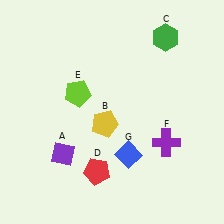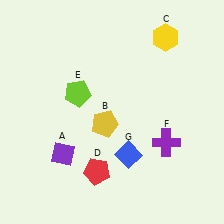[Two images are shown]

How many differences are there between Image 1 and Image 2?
There is 1 difference between the two images.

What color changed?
The hexagon (C) changed from green in Image 1 to yellow in Image 2.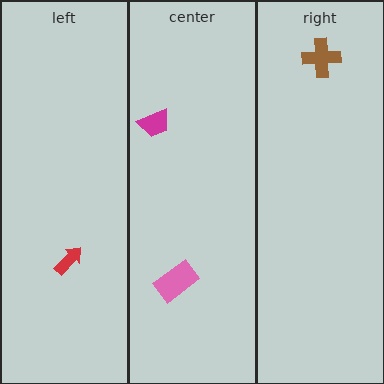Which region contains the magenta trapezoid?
The center region.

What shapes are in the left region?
The red arrow.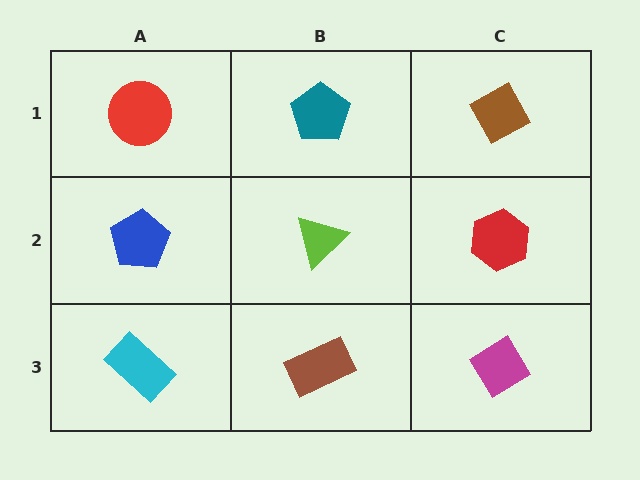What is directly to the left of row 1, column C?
A teal pentagon.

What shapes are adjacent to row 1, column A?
A blue pentagon (row 2, column A), a teal pentagon (row 1, column B).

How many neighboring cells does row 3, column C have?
2.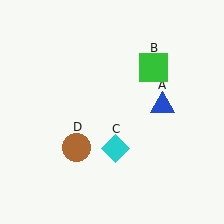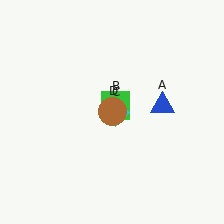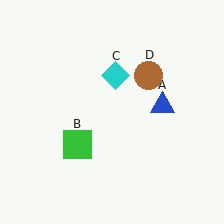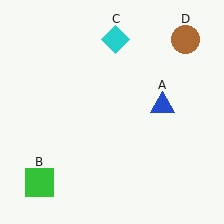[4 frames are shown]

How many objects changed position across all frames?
3 objects changed position: green square (object B), cyan diamond (object C), brown circle (object D).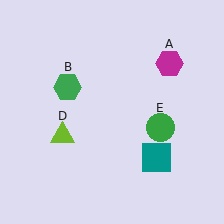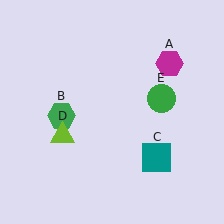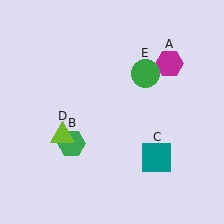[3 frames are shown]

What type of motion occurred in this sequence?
The green hexagon (object B), green circle (object E) rotated counterclockwise around the center of the scene.